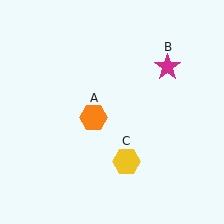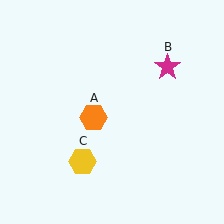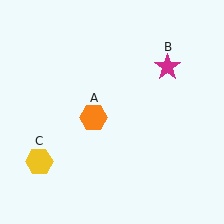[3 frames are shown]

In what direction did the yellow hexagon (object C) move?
The yellow hexagon (object C) moved left.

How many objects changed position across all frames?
1 object changed position: yellow hexagon (object C).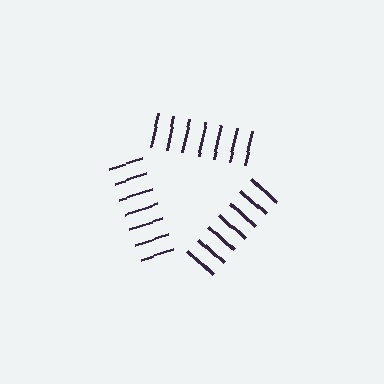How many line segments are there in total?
21 — 7 along each of the 3 edges.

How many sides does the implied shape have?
3 sides — the line-ends trace a triangle.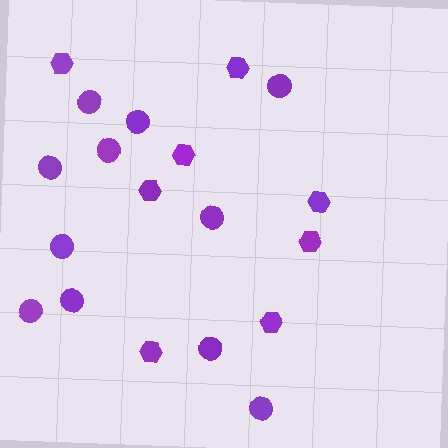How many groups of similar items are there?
There are 2 groups: one group of circles (11) and one group of hexagons (8).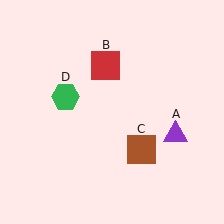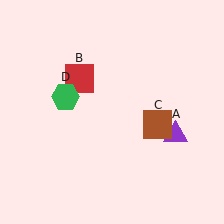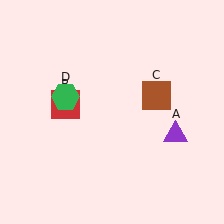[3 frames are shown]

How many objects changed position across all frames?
2 objects changed position: red square (object B), brown square (object C).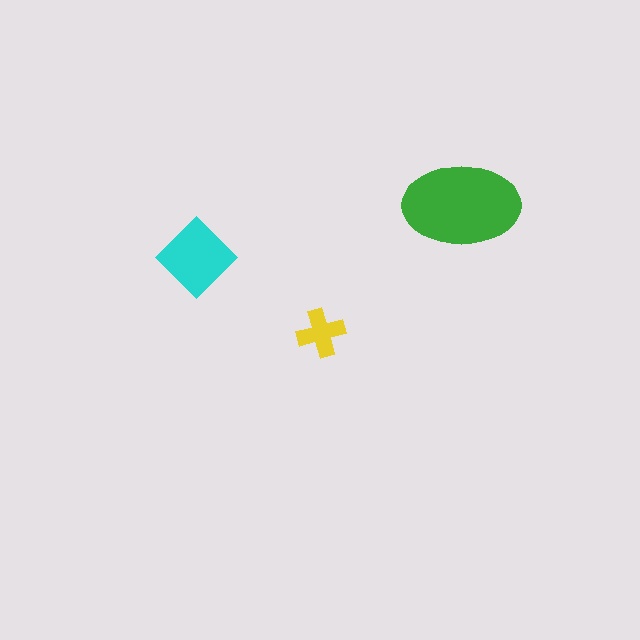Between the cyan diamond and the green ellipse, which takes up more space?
The green ellipse.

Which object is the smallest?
The yellow cross.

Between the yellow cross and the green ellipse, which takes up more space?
The green ellipse.